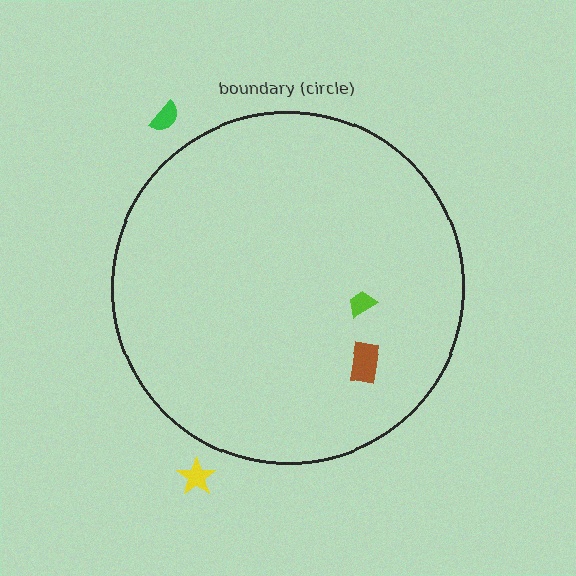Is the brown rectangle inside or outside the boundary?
Inside.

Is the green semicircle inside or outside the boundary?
Outside.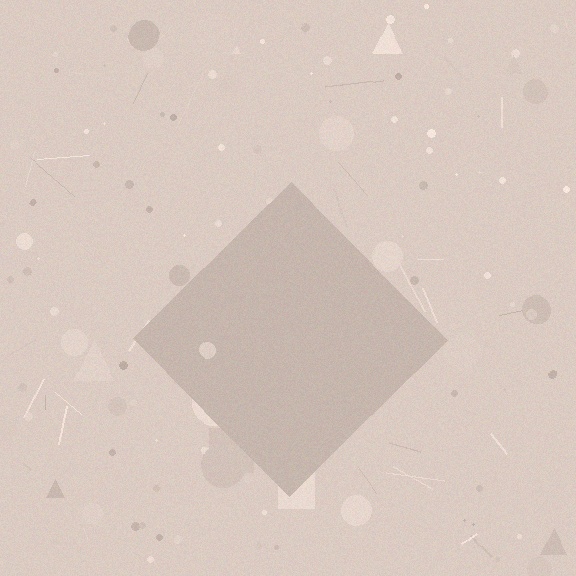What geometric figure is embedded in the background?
A diamond is embedded in the background.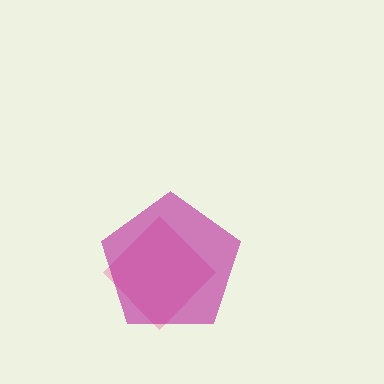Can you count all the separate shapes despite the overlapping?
Yes, there are 2 separate shapes.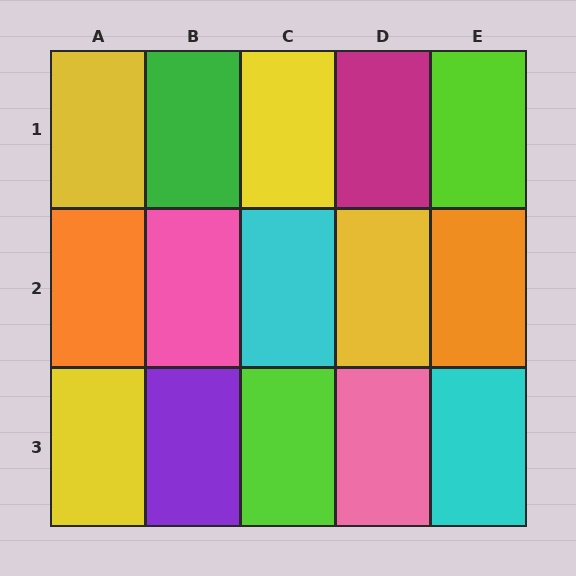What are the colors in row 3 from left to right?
Yellow, purple, lime, pink, cyan.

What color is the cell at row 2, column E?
Orange.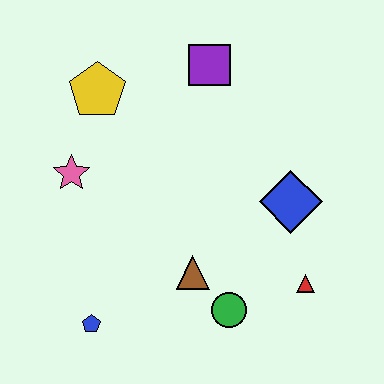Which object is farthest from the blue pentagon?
The purple square is farthest from the blue pentagon.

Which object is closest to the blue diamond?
The red triangle is closest to the blue diamond.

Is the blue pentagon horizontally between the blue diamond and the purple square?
No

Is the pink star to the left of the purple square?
Yes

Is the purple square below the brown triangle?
No